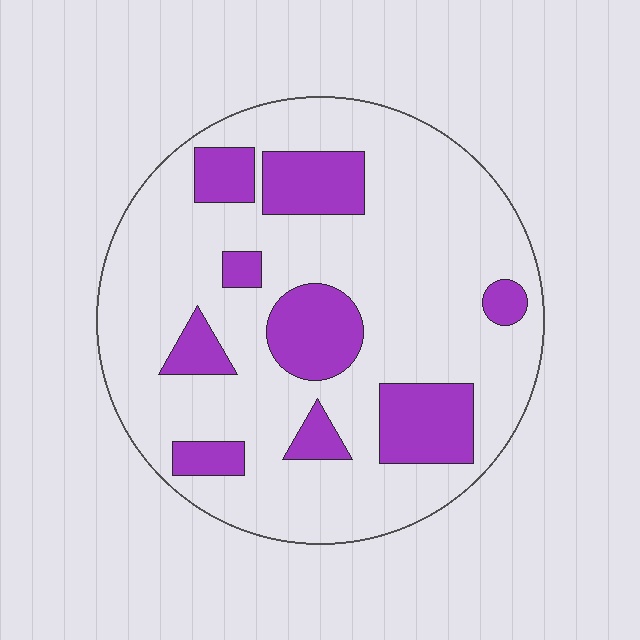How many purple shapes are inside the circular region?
9.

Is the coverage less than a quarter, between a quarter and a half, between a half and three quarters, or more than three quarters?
Less than a quarter.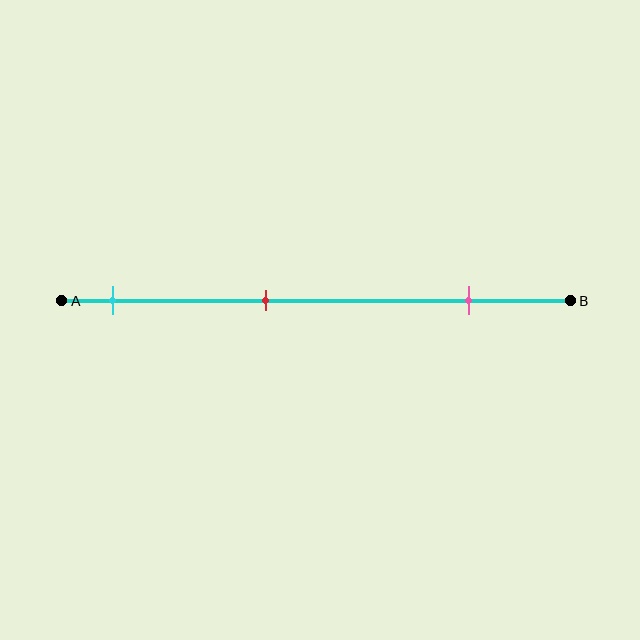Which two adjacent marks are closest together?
The cyan and red marks are the closest adjacent pair.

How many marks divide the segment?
There are 3 marks dividing the segment.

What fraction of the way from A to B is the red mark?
The red mark is approximately 40% (0.4) of the way from A to B.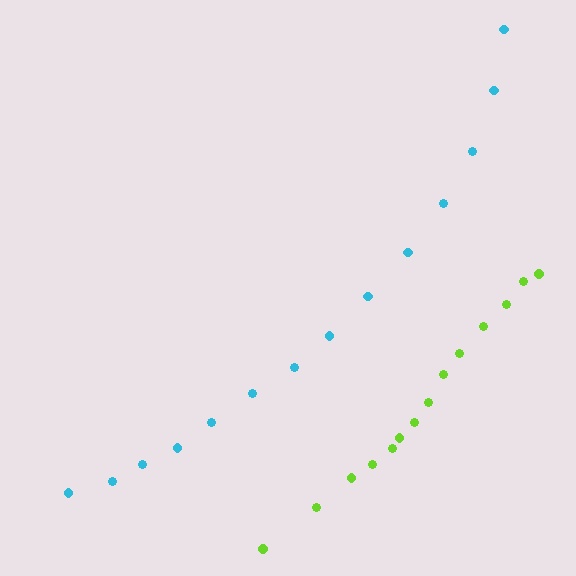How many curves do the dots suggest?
There are 2 distinct paths.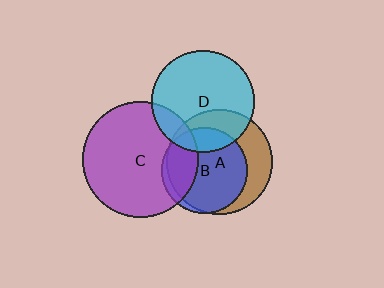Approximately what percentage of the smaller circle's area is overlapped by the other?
Approximately 30%.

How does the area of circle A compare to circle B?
Approximately 1.5 times.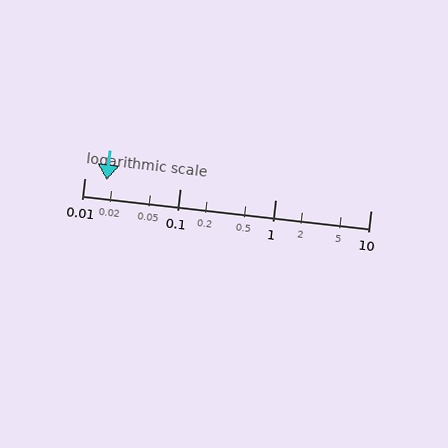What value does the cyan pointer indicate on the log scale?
The pointer indicates approximately 0.017.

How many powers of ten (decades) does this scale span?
The scale spans 3 decades, from 0.01 to 10.